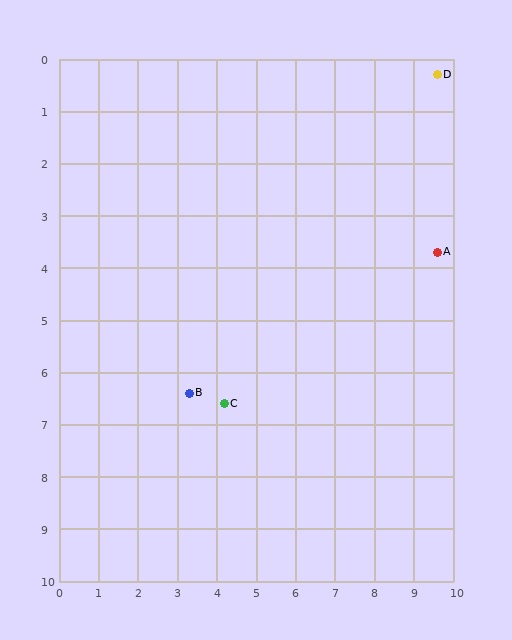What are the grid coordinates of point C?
Point C is at approximately (4.2, 6.6).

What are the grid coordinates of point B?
Point B is at approximately (3.3, 6.4).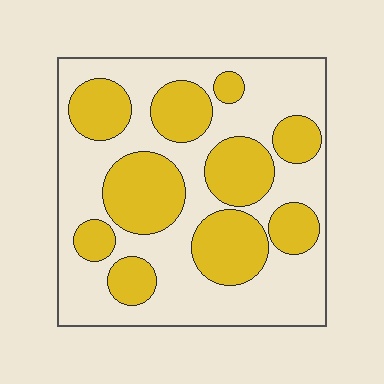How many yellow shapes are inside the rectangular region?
10.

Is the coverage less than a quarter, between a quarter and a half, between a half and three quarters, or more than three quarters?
Between a quarter and a half.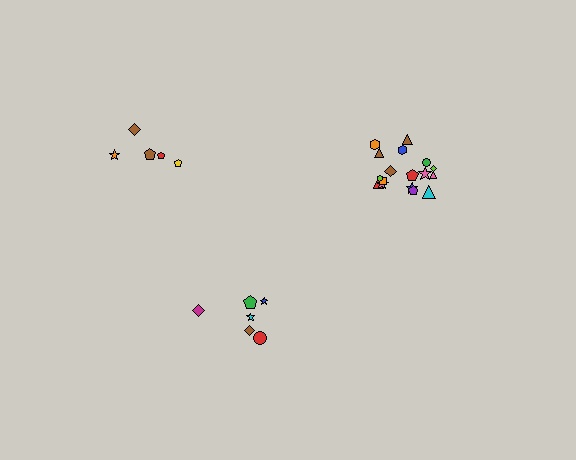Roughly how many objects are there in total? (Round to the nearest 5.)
Roughly 30 objects in total.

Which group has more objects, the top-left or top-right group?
The top-right group.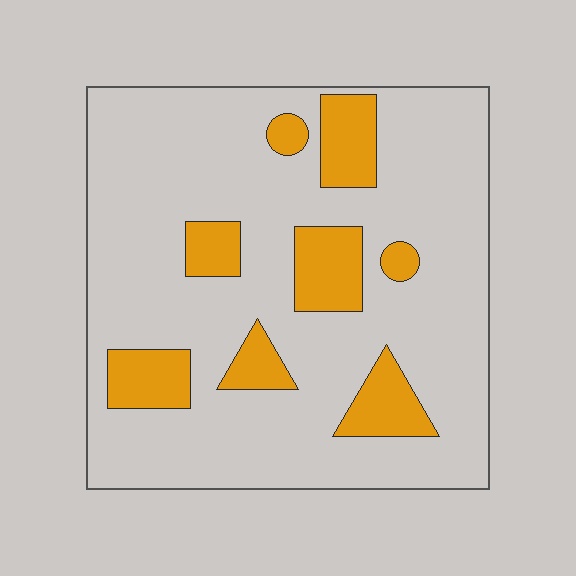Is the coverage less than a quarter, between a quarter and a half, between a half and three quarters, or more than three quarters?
Less than a quarter.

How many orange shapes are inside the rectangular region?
8.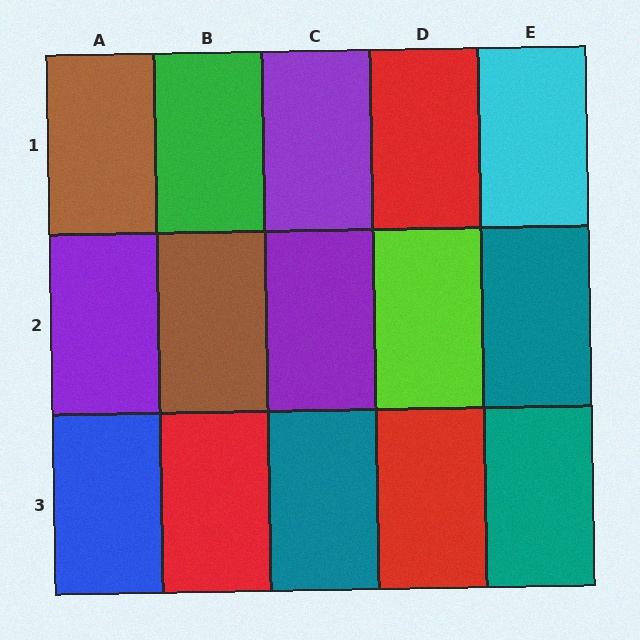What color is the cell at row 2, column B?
Brown.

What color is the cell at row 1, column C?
Purple.